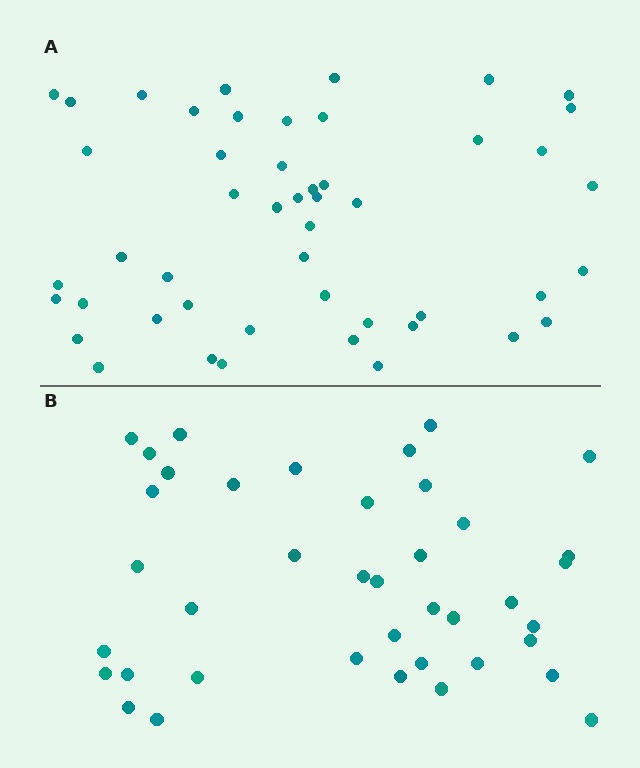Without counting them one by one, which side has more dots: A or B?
Region A (the top region) has more dots.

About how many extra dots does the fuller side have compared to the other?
Region A has roughly 8 or so more dots than region B.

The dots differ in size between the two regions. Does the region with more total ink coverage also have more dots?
No. Region B has more total ink coverage because its dots are larger, but region A actually contains more individual dots. Total area can be misleading — the number of items is what matters here.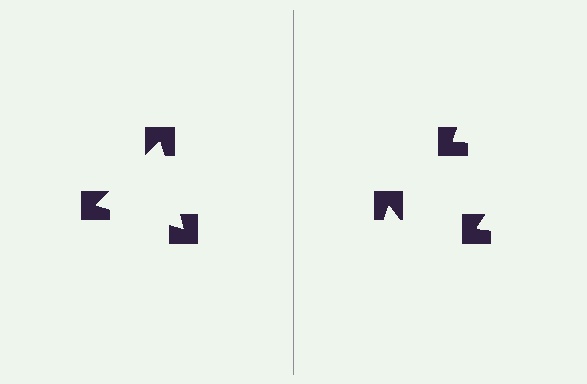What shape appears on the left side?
An illusory triangle.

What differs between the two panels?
The notched squares are positioned identically on both sides; only the wedge orientations differ. On the left they align to a triangle; on the right they are misaligned.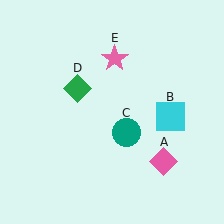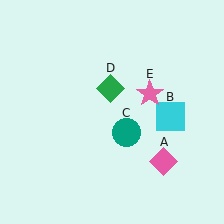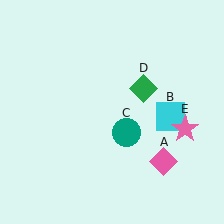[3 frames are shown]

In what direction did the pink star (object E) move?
The pink star (object E) moved down and to the right.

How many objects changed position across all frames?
2 objects changed position: green diamond (object D), pink star (object E).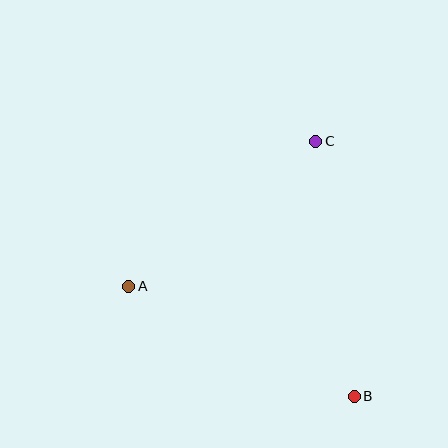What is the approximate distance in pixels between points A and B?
The distance between A and B is approximately 251 pixels.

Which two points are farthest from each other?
Points B and C are farthest from each other.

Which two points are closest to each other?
Points A and C are closest to each other.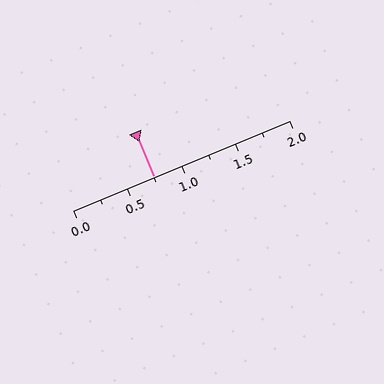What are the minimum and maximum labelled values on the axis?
The axis runs from 0.0 to 2.0.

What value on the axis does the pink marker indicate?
The marker indicates approximately 0.75.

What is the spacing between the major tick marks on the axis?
The major ticks are spaced 0.5 apart.